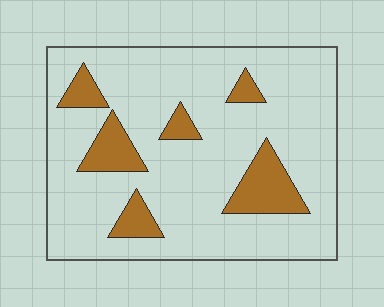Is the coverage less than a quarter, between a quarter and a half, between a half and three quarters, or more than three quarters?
Less than a quarter.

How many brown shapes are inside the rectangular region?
6.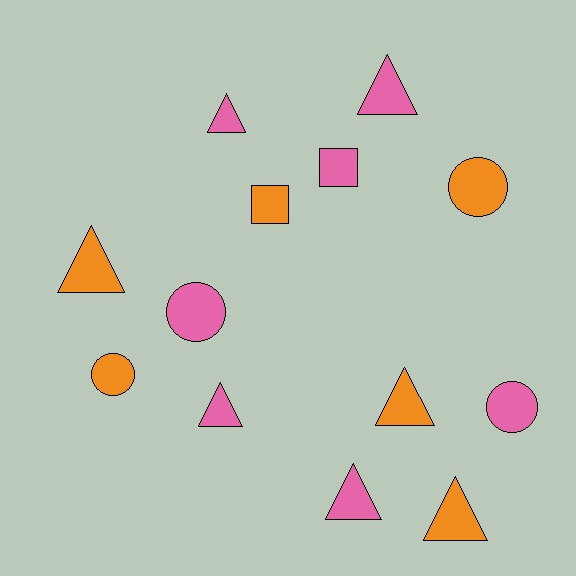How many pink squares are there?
There is 1 pink square.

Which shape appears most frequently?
Triangle, with 7 objects.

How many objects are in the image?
There are 13 objects.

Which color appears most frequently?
Pink, with 7 objects.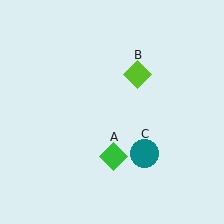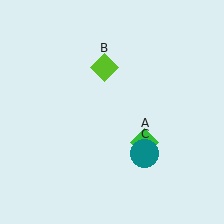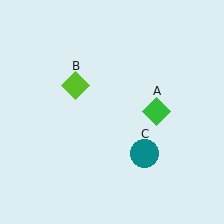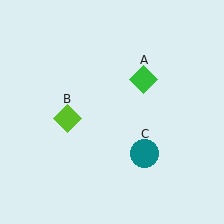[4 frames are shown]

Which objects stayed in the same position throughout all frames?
Teal circle (object C) remained stationary.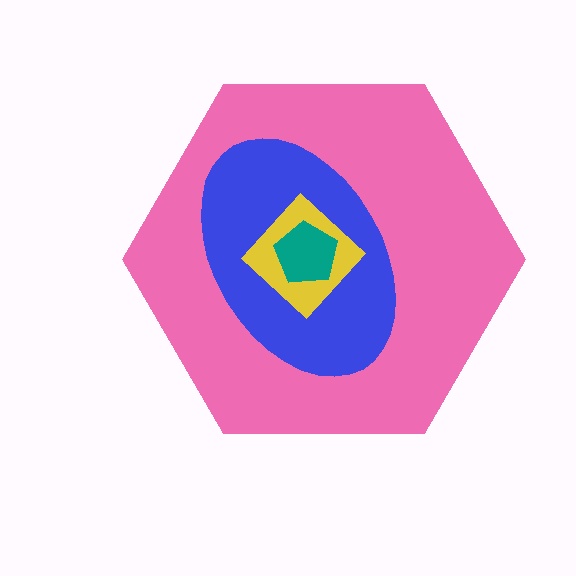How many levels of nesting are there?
4.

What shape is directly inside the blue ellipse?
The yellow diamond.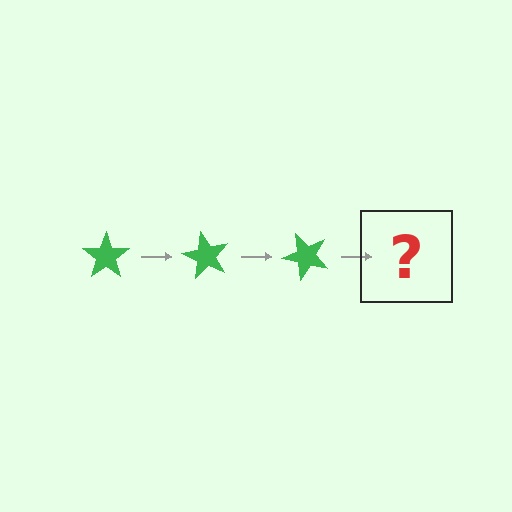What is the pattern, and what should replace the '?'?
The pattern is that the star rotates 60 degrees each step. The '?' should be a green star rotated 180 degrees.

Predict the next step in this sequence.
The next step is a green star rotated 180 degrees.